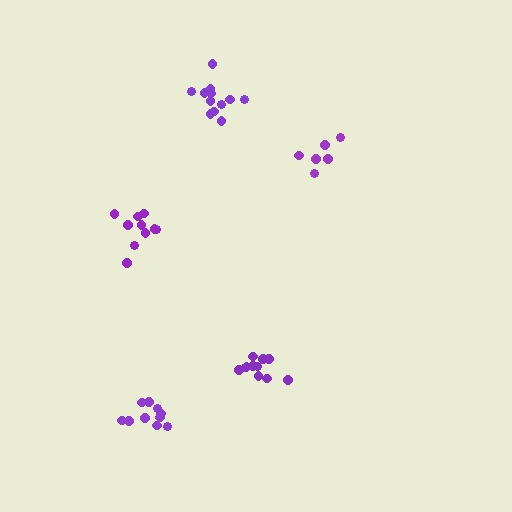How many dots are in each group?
Group 1: 10 dots, Group 2: 11 dots, Group 3: 12 dots, Group 4: 6 dots, Group 5: 10 dots (49 total).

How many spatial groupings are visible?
There are 5 spatial groupings.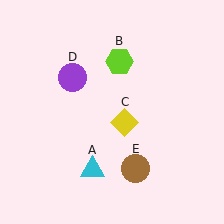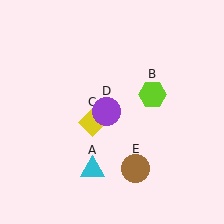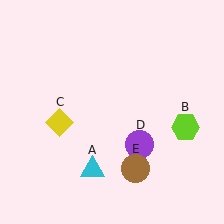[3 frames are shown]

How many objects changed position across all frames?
3 objects changed position: lime hexagon (object B), yellow diamond (object C), purple circle (object D).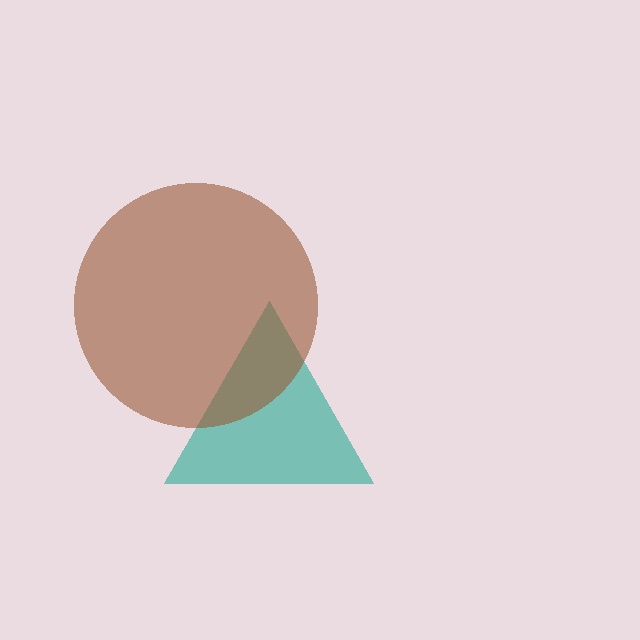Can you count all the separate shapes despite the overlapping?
Yes, there are 2 separate shapes.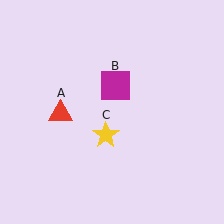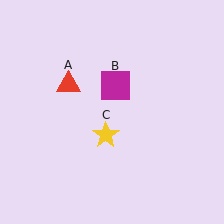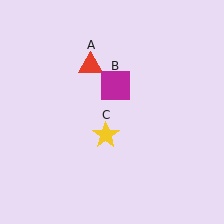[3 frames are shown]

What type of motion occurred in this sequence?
The red triangle (object A) rotated clockwise around the center of the scene.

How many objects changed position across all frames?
1 object changed position: red triangle (object A).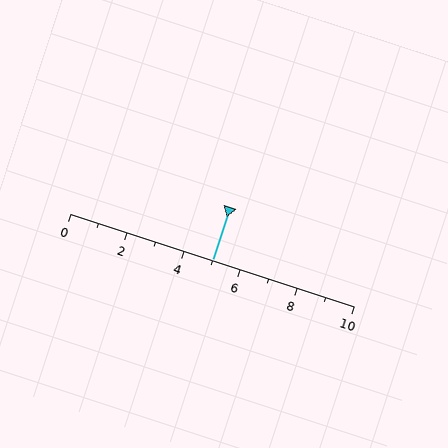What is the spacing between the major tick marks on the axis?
The major ticks are spaced 2 apart.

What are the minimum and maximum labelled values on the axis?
The axis runs from 0 to 10.